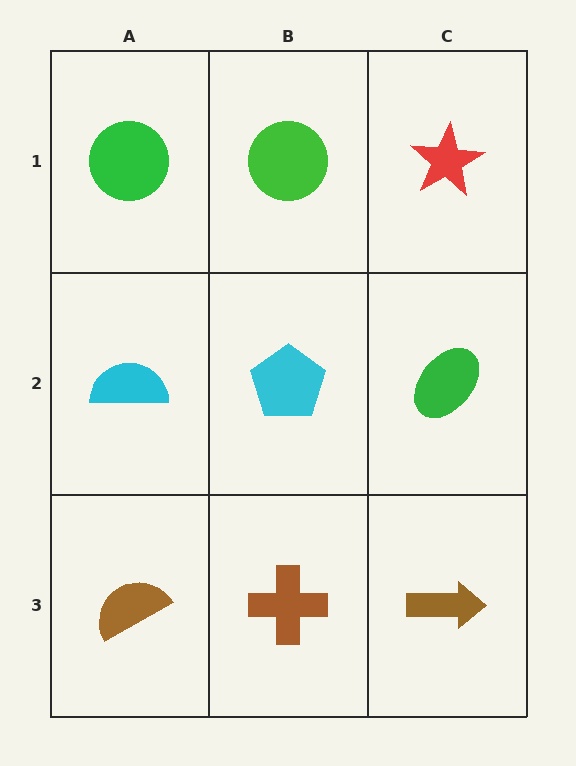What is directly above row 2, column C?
A red star.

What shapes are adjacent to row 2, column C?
A red star (row 1, column C), a brown arrow (row 3, column C), a cyan pentagon (row 2, column B).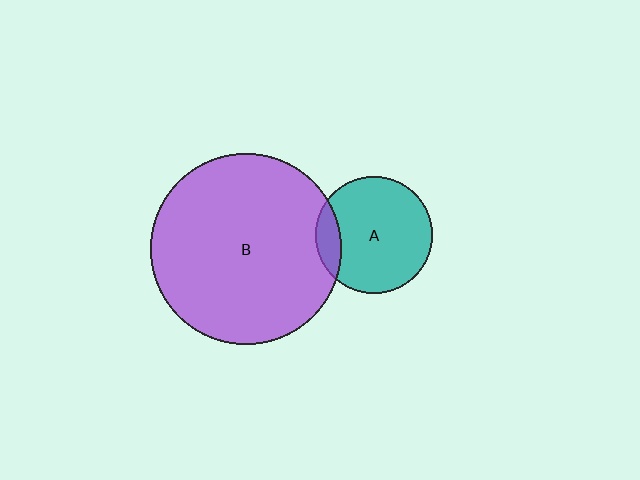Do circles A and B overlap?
Yes.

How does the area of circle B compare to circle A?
Approximately 2.7 times.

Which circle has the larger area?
Circle B (purple).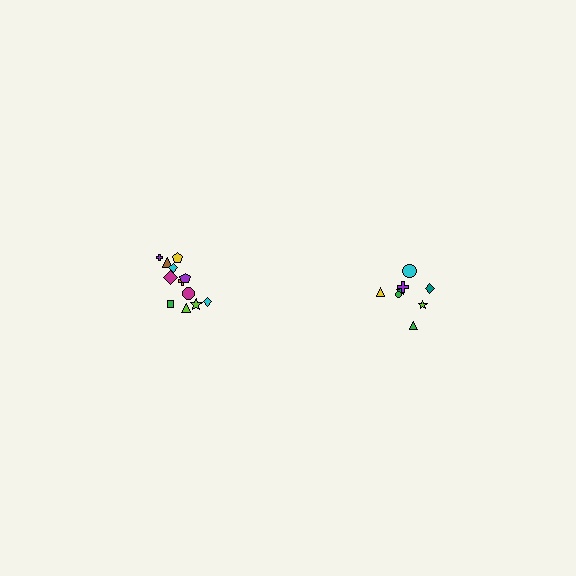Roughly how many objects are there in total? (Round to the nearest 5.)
Roughly 20 objects in total.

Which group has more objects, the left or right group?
The left group.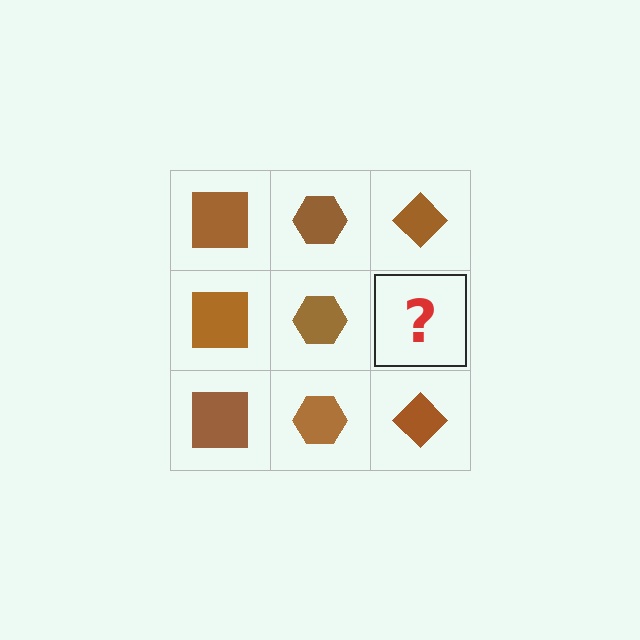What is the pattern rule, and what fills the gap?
The rule is that each column has a consistent shape. The gap should be filled with a brown diamond.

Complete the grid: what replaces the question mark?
The question mark should be replaced with a brown diamond.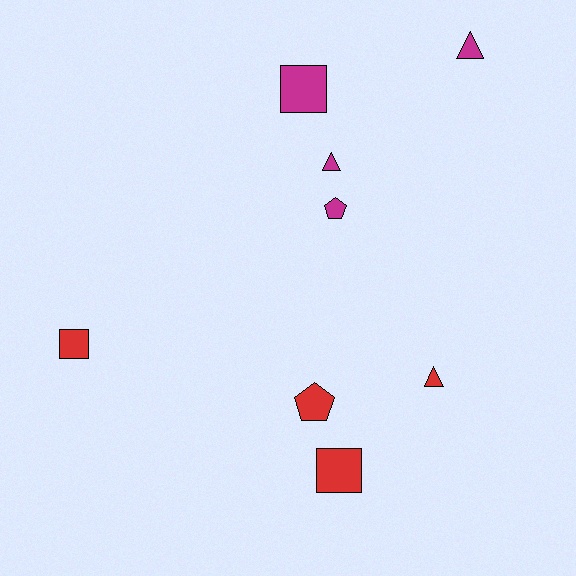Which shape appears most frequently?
Square, with 3 objects.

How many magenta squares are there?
There is 1 magenta square.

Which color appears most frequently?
Red, with 4 objects.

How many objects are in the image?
There are 8 objects.